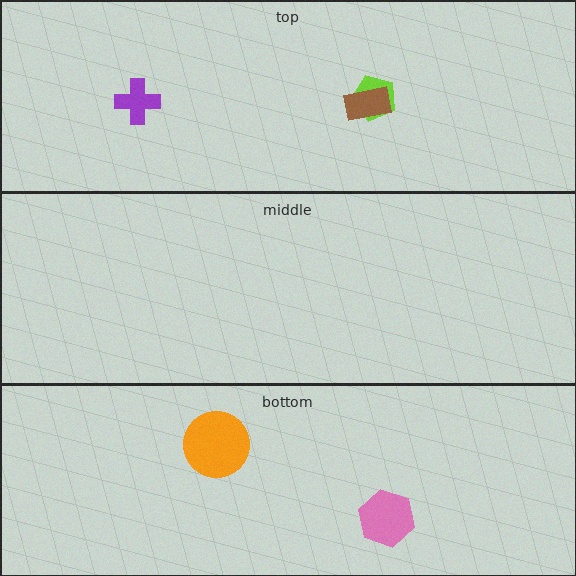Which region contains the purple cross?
The top region.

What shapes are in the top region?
The lime pentagon, the brown rectangle, the purple cross.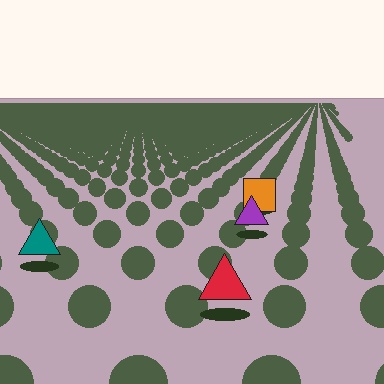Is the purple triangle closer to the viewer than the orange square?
Yes. The purple triangle is closer — you can tell from the texture gradient: the ground texture is coarser near it.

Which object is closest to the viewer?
The red triangle is closest. The texture marks near it are larger and more spread out.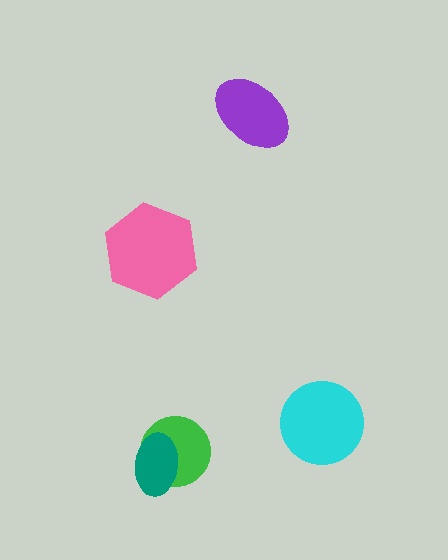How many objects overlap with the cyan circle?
0 objects overlap with the cyan circle.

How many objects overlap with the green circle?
1 object overlaps with the green circle.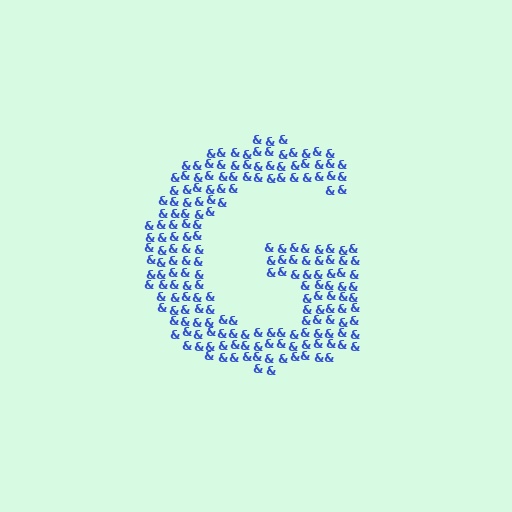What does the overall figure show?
The overall figure shows the letter G.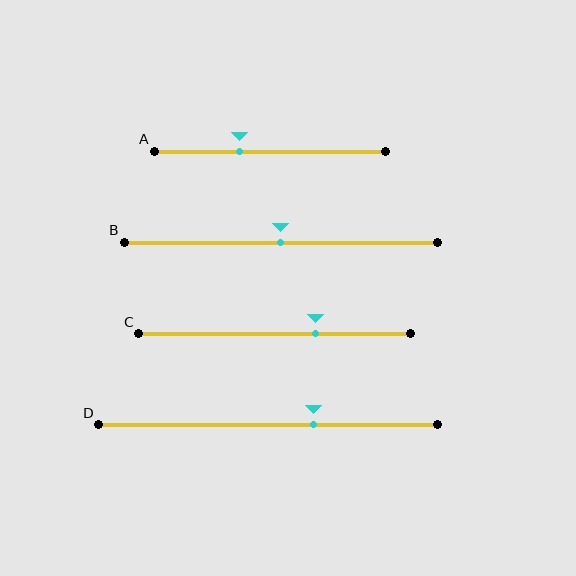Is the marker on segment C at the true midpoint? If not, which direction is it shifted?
No, the marker on segment C is shifted to the right by about 15% of the segment length.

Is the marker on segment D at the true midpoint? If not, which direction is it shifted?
No, the marker on segment D is shifted to the right by about 13% of the segment length.